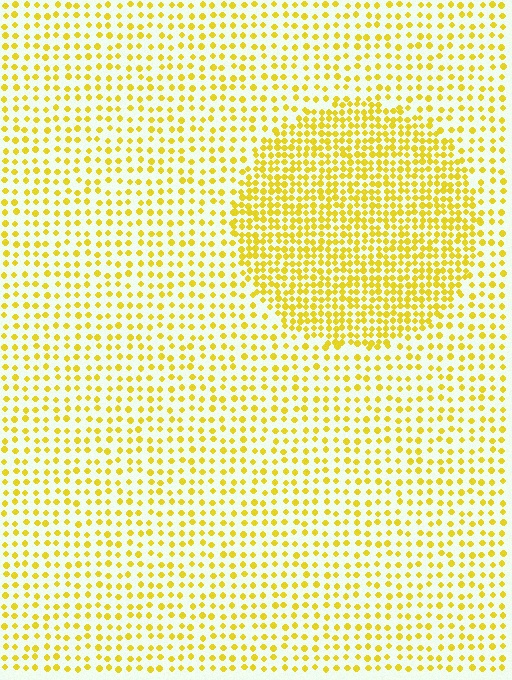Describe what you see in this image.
The image contains small yellow elements arranged at two different densities. A circle-shaped region is visible where the elements are more densely packed than the surrounding area.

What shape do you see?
I see a circle.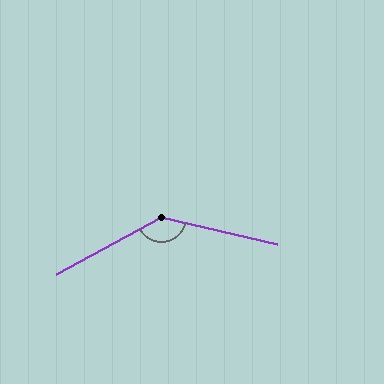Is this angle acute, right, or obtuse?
It is obtuse.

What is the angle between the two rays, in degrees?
Approximately 138 degrees.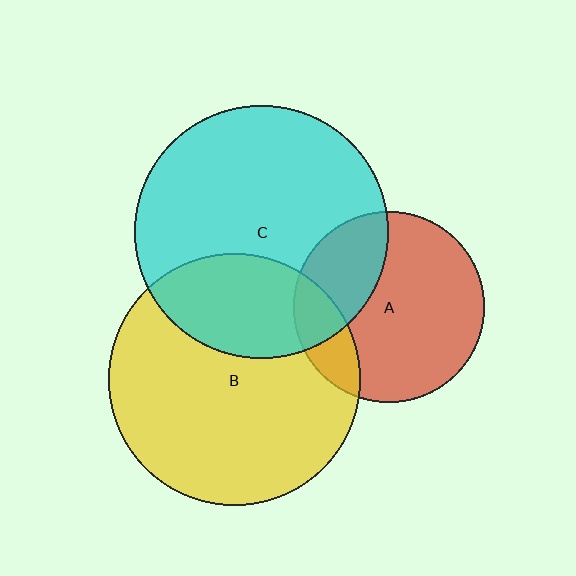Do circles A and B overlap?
Yes.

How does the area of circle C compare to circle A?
Approximately 1.8 times.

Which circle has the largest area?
Circle C (cyan).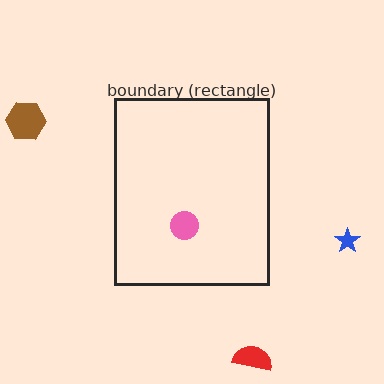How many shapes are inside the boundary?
1 inside, 3 outside.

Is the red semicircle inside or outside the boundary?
Outside.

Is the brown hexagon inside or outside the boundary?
Outside.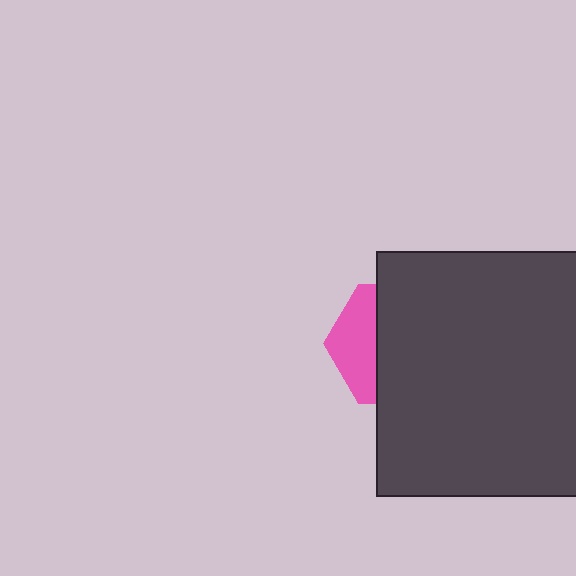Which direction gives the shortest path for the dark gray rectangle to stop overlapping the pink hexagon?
Moving right gives the shortest separation.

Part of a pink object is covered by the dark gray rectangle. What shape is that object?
It is a hexagon.